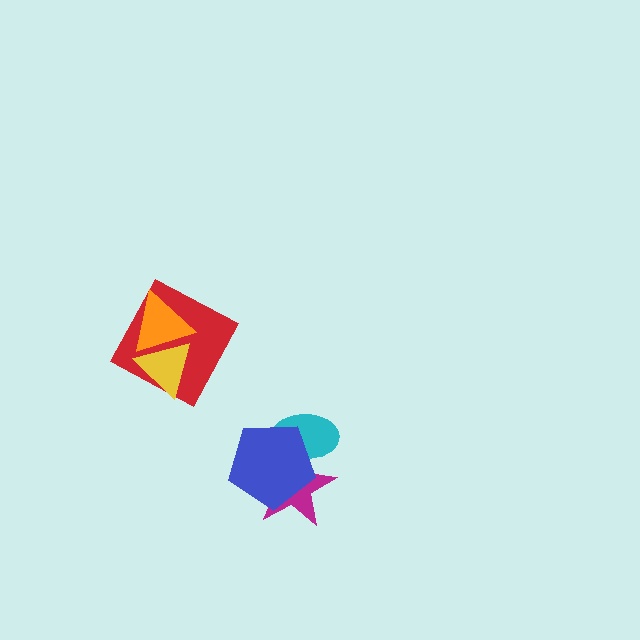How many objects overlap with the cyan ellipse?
2 objects overlap with the cyan ellipse.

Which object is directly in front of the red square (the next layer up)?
The yellow triangle is directly in front of the red square.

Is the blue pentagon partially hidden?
No, no other shape covers it.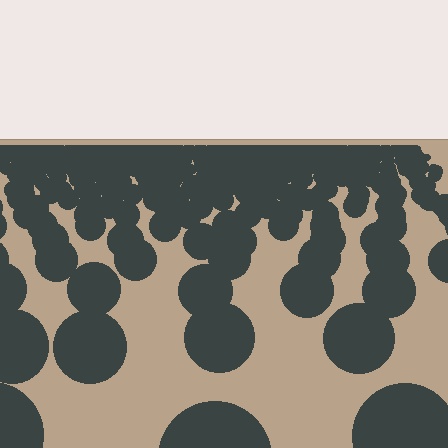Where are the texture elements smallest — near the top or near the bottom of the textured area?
Near the top.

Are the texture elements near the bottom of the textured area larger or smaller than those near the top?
Larger. Near the bottom, elements are closer to the viewer and appear at a bigger on-screen size.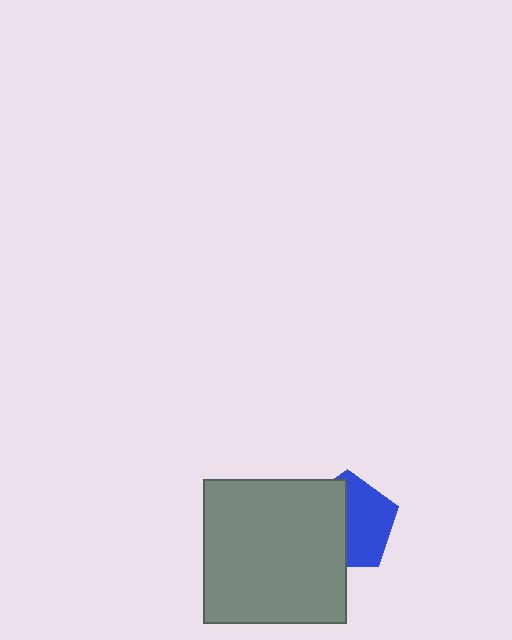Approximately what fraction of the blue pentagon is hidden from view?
Roughly 50% of the blue pentagon is hidden behind the gray square.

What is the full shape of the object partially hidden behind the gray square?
The partially hidden object is a blue pentagon.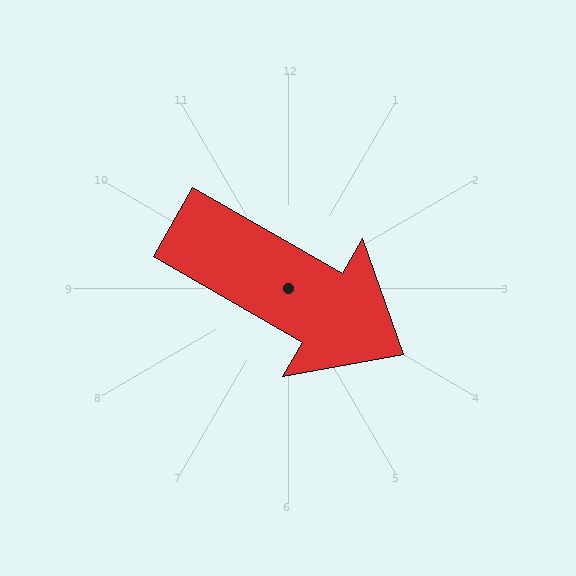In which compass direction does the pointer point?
Southeast.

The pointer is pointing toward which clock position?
Roughly 4 o'clock.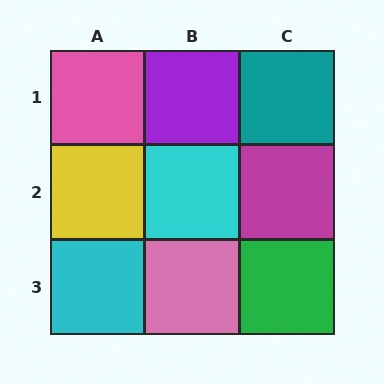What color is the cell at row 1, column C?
Teal.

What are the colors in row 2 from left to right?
Yellow, cyan, magenta.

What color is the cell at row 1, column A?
Pink.